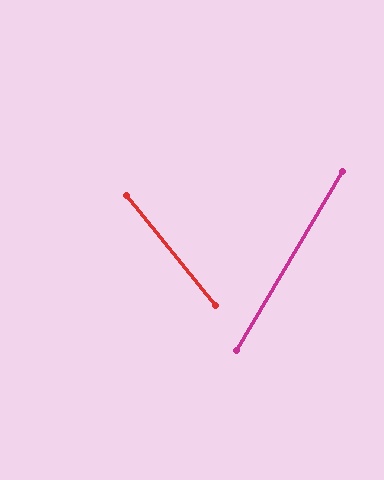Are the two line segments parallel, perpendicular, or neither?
Neither parallel nor perpendicular — they differ by about 70°.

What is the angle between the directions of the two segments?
Approximately 70 degrees.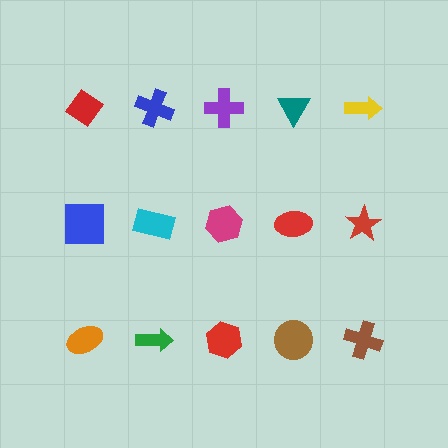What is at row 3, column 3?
A red hexagon.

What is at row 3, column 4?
A brown circle.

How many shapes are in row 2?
5 shapes.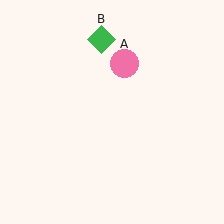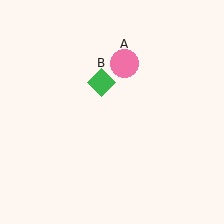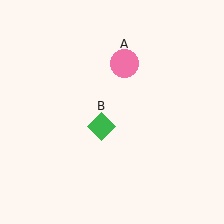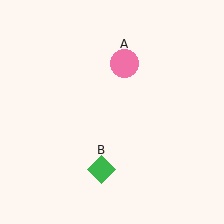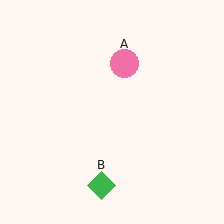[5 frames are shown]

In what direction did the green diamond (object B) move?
The green diamond (object B) moved down.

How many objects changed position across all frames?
1 object changed position: green diamond (object B).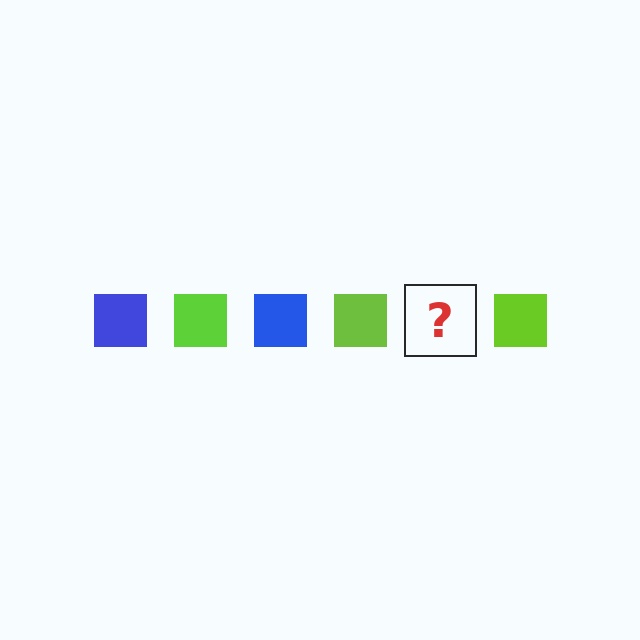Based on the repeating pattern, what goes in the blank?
The blank should be a blue square.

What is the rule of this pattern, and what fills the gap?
The rule is that the pattern cycles through blue, lime squares. The gap should be filled with a blue square.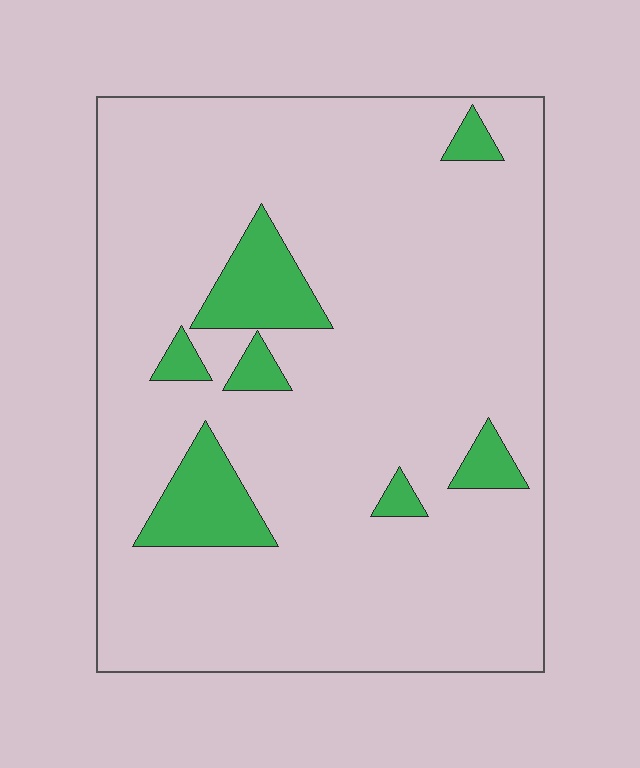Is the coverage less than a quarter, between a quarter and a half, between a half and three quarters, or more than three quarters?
Less than a quarter.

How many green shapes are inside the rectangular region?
7.